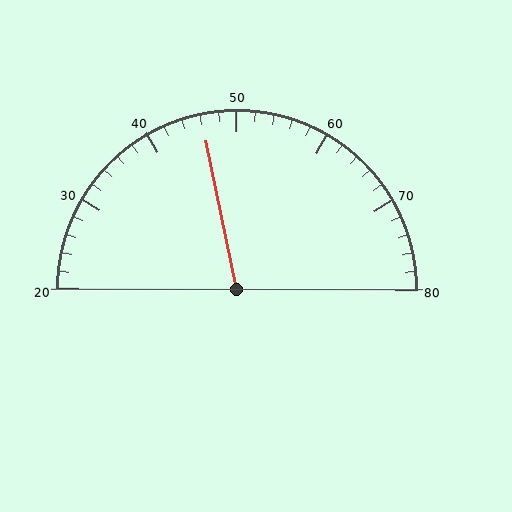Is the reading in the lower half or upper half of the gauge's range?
The reading is in the lower half of the range (20 to 80).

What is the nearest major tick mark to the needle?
The nearest major tick mark is 50.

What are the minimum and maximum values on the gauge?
The gauge ranges from 20 to 80.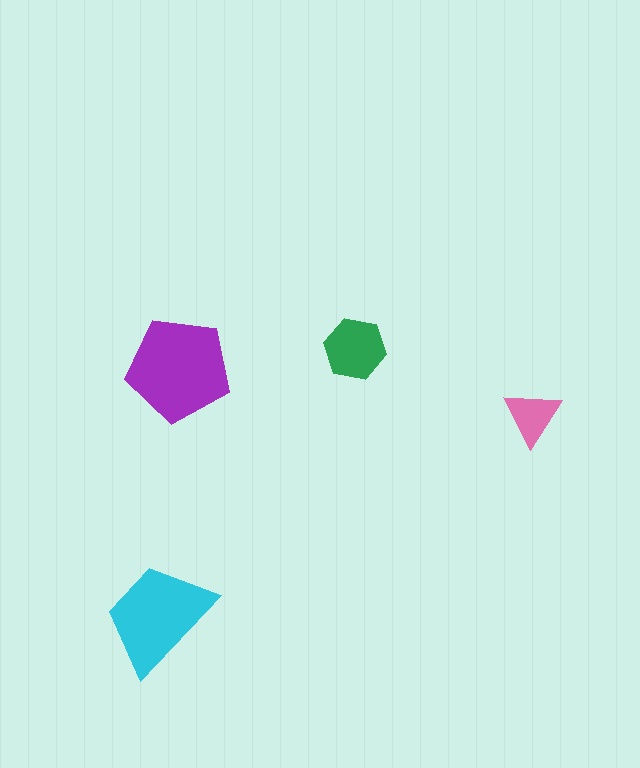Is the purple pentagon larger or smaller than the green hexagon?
Larger.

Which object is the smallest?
The pink triangle.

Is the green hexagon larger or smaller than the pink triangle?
Larger.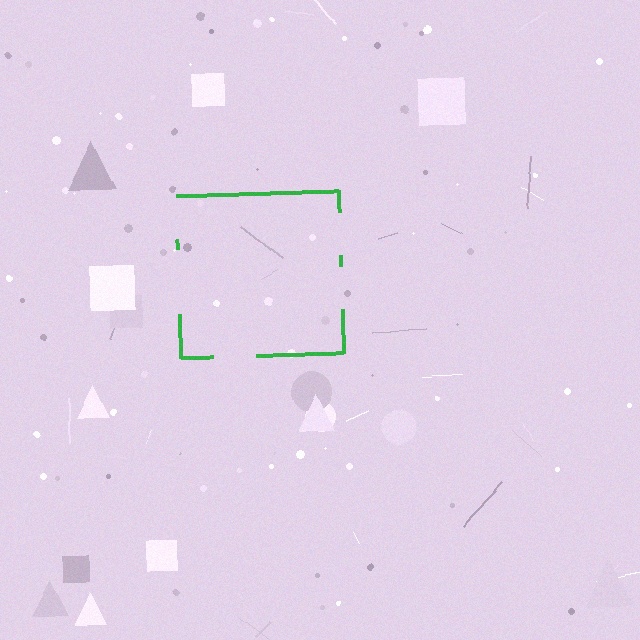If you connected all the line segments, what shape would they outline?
They would outline a square.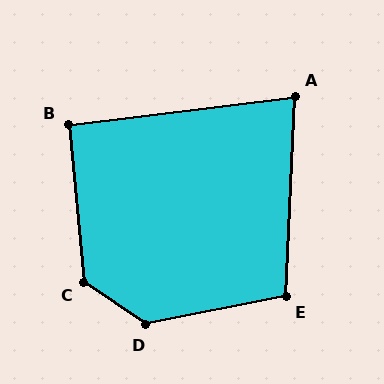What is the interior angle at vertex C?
Approximately 130 degrees (obtuse).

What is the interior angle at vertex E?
Approximately 104 degrees (obtuse).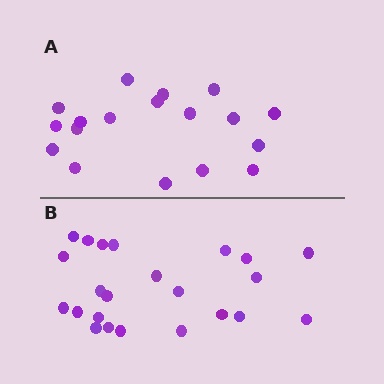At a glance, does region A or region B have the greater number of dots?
Region B (the bottom region) has more dots.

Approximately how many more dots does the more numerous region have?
Region B has about 5 more dots than region A.